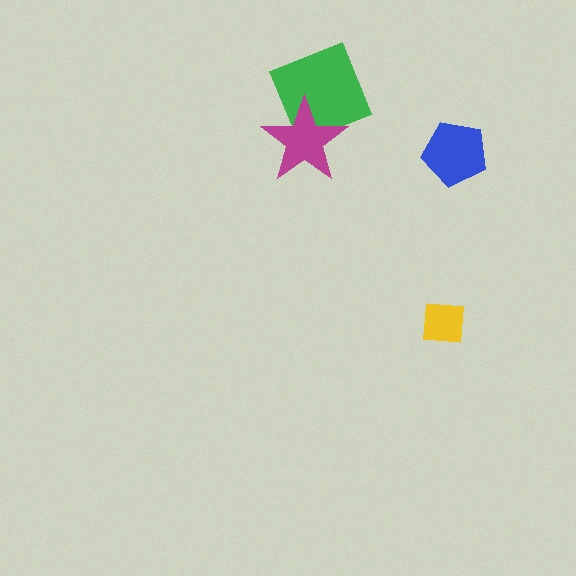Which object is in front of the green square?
The magenta star is in front of the green square.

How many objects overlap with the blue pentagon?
0 objects overlap with the blue pentagon.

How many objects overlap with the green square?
1 object overlaps with the green square.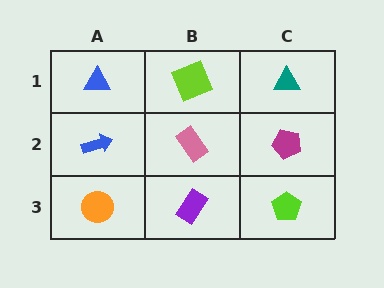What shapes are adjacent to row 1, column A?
A blue arrow (row 2, column A), a lime square (row 1, column B).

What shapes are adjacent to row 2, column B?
A lime square (row 1, column B), a purple rectangle (row 3, column B), a blue arrow (row 2, column A), a magenta pentagon (row 2, column C).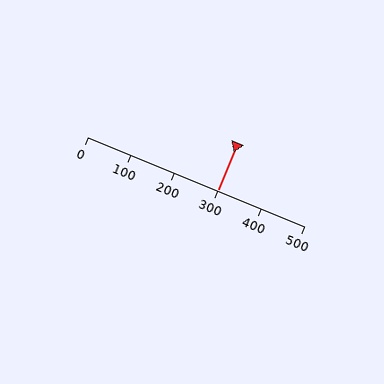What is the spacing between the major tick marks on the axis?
The major ticks are spaced 100 apart.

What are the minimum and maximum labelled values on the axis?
The axis runs from 0 to 500.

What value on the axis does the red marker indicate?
The marker indicates approximately 300.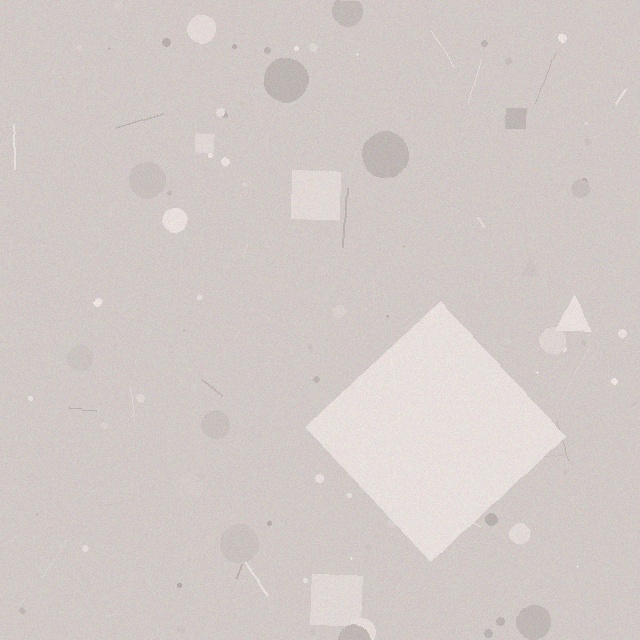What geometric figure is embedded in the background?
A diamond is embedded in the background.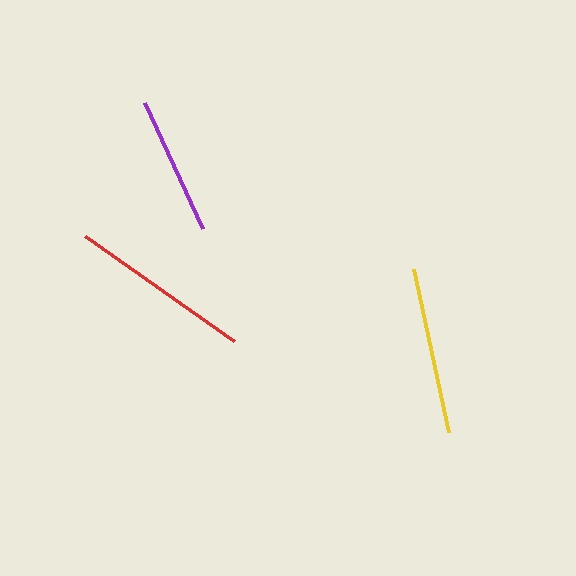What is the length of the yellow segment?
The yellow segment is approximately 167 pixels long.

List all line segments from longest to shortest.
From longest to shortest: red, yellow, purple.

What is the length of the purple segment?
The purple segment is approximately 139 pixels long.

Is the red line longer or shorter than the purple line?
The red line is longer than the purple line.